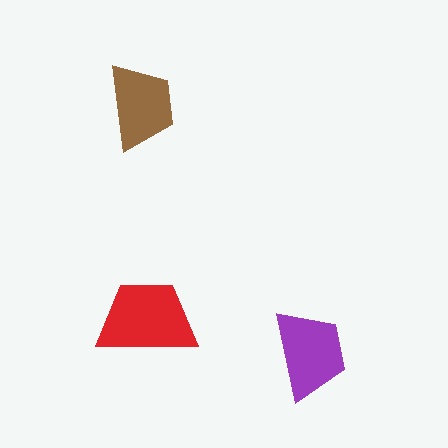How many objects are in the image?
There are 3 objects in the image.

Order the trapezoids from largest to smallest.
the red one, the purple one, the brown one.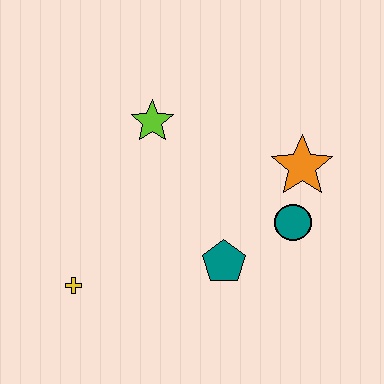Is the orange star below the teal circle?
No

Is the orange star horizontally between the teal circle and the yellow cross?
No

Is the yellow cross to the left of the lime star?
Yes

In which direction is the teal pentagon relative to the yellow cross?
The teal pentagon is to the right of the yellow cross.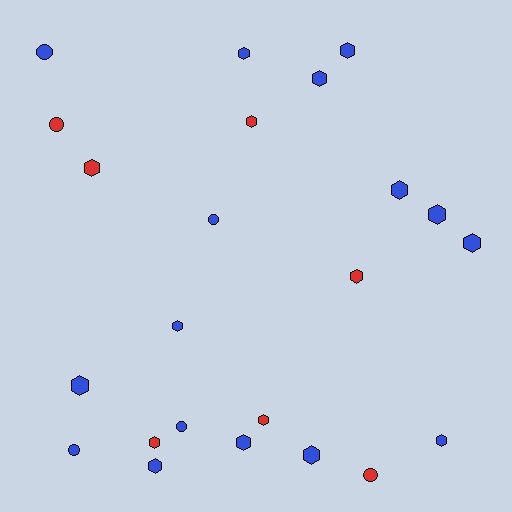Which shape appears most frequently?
Hexagon, with 17 objects.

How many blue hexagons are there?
There are 12 blue hexagons.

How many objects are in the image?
There are 23 objects.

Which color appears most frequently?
Blue, with 16 objects.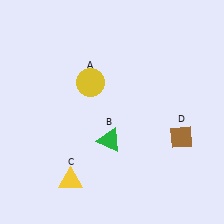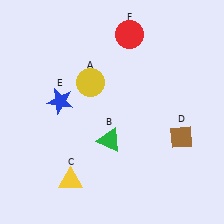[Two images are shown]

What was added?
A blue star (E), a red circle (F) were added in Image 2.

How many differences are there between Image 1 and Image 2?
There are 2 differences between the two images.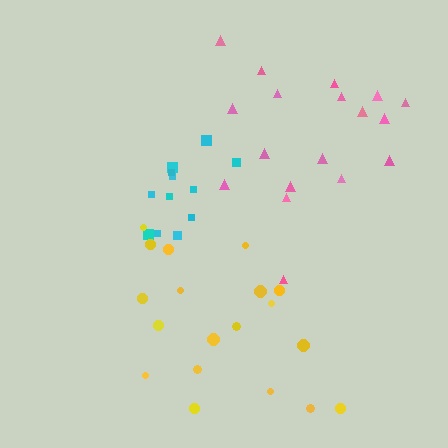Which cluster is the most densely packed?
Cyan.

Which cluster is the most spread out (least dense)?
Yellow.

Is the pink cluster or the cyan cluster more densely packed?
Cyan.